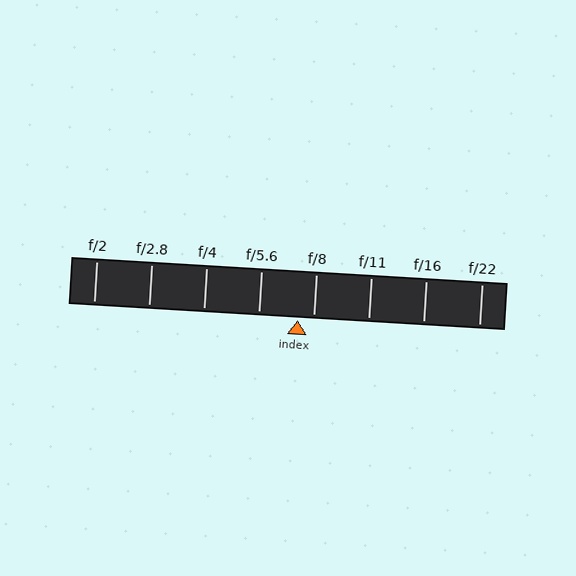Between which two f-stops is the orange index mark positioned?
The index mark is between f/5.6 and f/8.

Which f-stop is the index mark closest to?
The index mark is closest to f/8.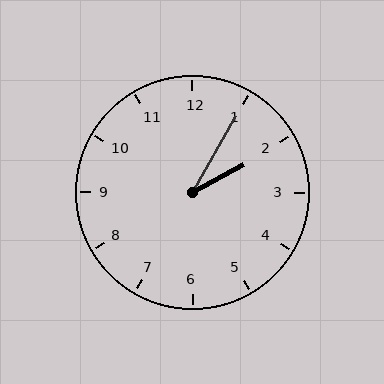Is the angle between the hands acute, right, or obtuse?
It is acute.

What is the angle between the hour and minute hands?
Approximately 32 degrees.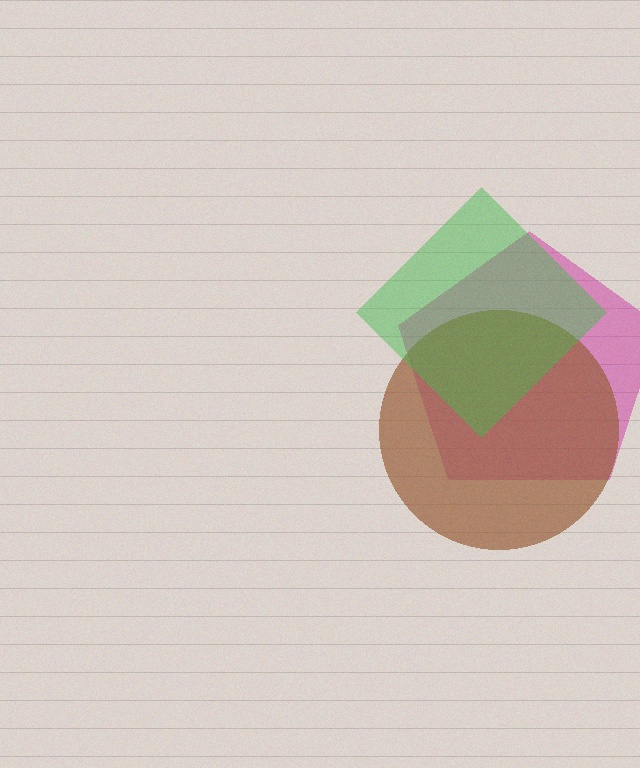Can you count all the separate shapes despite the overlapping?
Yes, there are 3 separate shapes.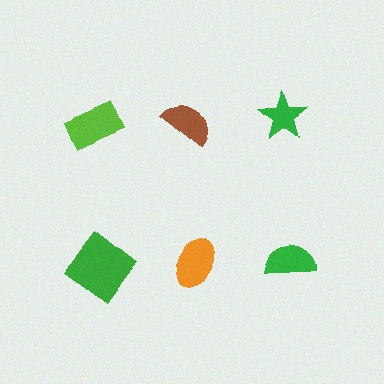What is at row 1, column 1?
A lime rectangle.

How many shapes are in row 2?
3 shapes.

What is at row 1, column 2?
A brown semicircle.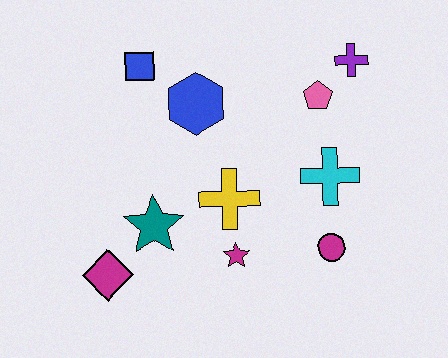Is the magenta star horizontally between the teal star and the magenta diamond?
No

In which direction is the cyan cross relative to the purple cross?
The cyan cross is below the purple cross.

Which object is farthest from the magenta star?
The purple cross is farthest from the magenta star.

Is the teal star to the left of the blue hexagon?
Yes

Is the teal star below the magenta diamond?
No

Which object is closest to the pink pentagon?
The purple cross is closest to the pink pentagon.